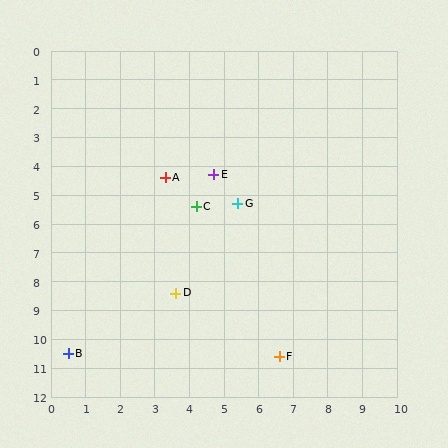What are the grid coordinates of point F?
Point F is at approximately (6.6, 10.6).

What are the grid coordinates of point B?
Point B is at approximately (0.5, 10.5).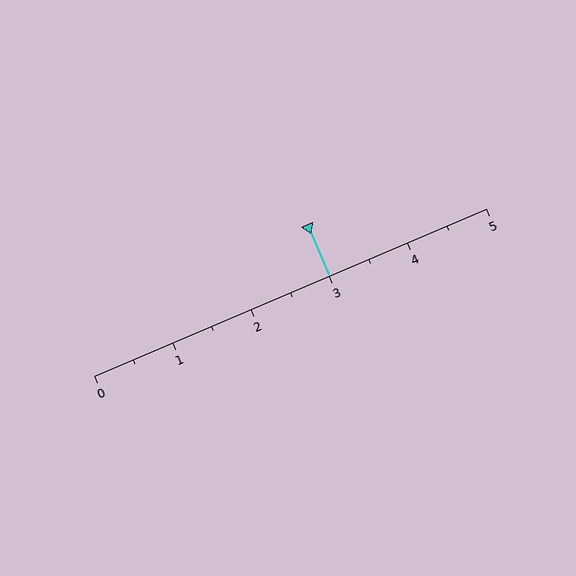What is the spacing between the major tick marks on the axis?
The major ticks are spaced 1 apart.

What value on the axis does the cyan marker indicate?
The marker indicates approximately 3.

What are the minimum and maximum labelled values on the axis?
The axis runs from 0 to 5.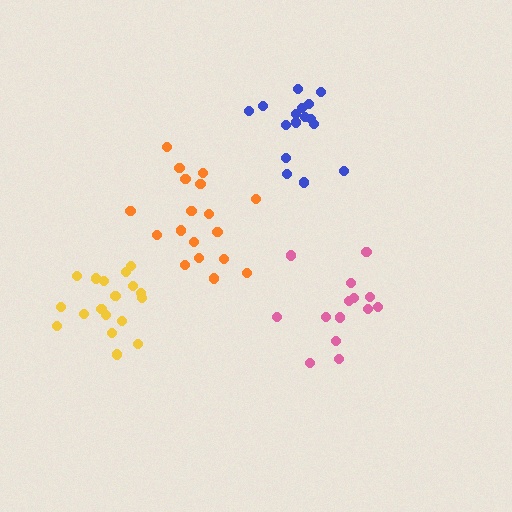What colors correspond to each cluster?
The clusters are colored: pink, blue, orange, yellow.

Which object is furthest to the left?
The yellow cluster is leftmost.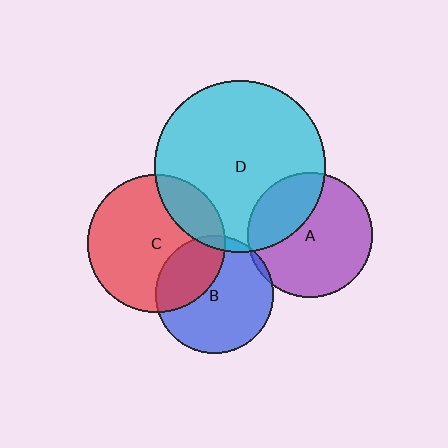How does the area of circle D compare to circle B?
Approximately 2.1 times.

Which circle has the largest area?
Circle D (cyan).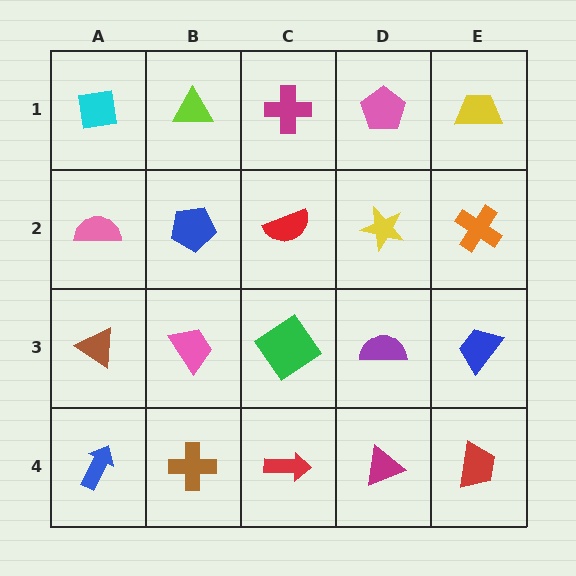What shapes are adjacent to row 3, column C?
A red semicircle (row 2, column C), a red arrow (row 4, column C), a pink trapezoid (row 3, column B), a purple semicircle (row 3, column D).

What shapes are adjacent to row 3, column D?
A yellow star (row 2, column D), a magenta triangle (row 4, column D), a green diamond (row 3, column C), a blue trapezoid (row 3, column E).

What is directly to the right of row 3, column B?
A green diamond.